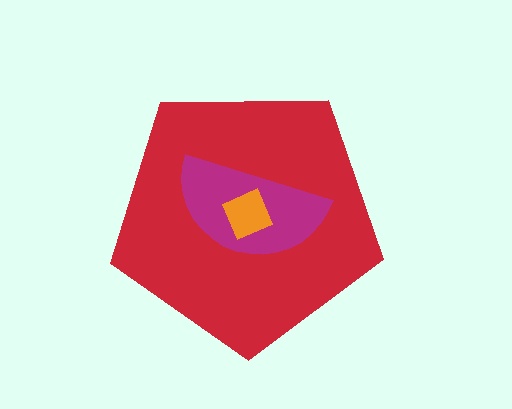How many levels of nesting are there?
3.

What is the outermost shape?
The red pentagon.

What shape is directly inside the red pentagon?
The magenta semicircle.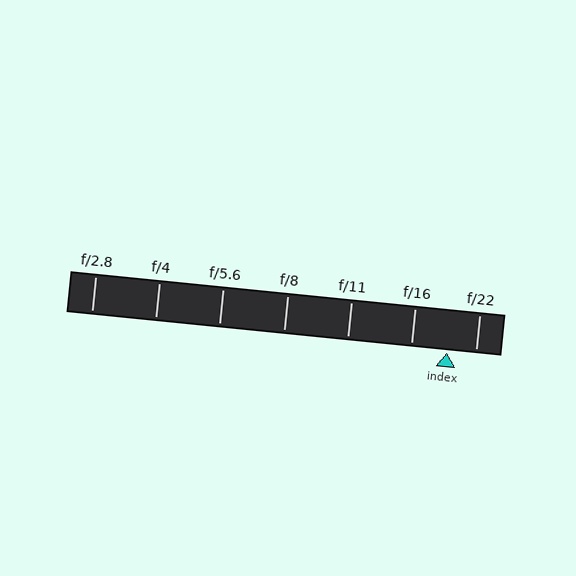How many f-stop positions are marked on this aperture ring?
There are 7 f-stop positions marked.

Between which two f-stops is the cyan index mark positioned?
The index mark is between f/16 and f/22.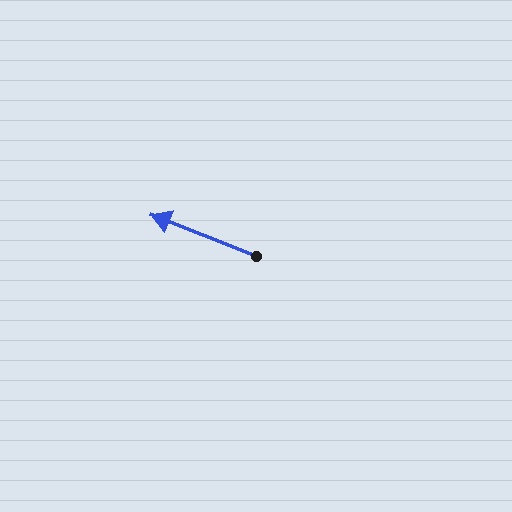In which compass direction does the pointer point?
West.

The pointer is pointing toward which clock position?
Roughly 10 o'clock.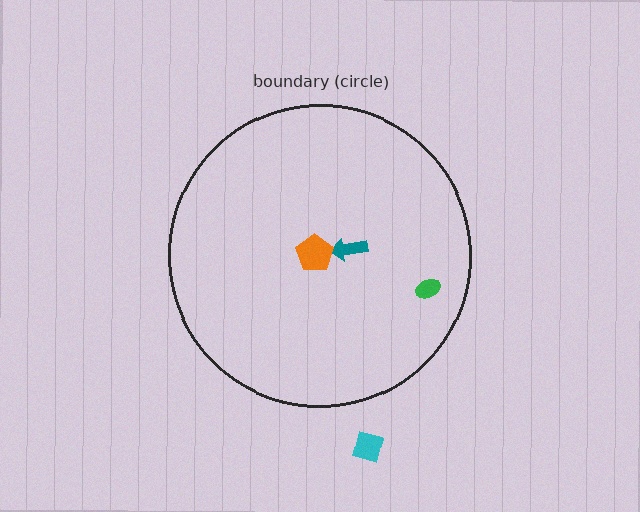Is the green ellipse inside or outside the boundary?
Inside.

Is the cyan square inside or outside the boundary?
Outside.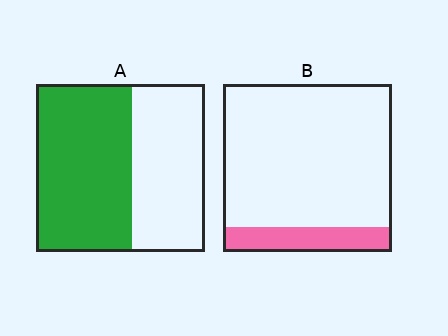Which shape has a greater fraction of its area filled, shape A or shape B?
Shape A.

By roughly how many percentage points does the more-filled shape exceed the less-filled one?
By roughly 40 percentage points (A over B).